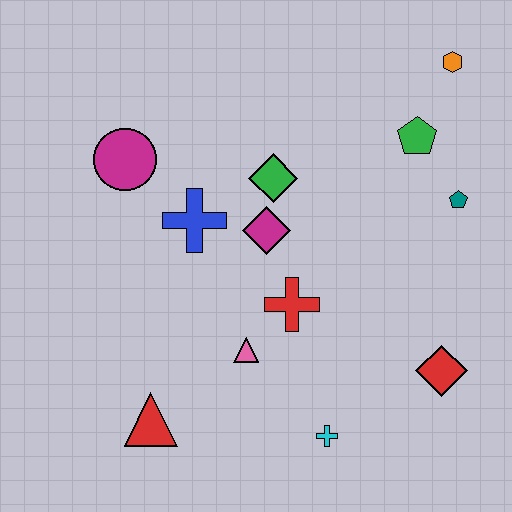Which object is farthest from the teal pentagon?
The red triangle is farthest from the teal pentagon.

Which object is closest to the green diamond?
The magenta diamond is closest to the green diamond.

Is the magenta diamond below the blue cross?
Yes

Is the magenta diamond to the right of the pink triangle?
Yes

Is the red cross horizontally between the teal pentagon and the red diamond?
No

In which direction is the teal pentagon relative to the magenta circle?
The teal pentagon is to the right of the magenta circle.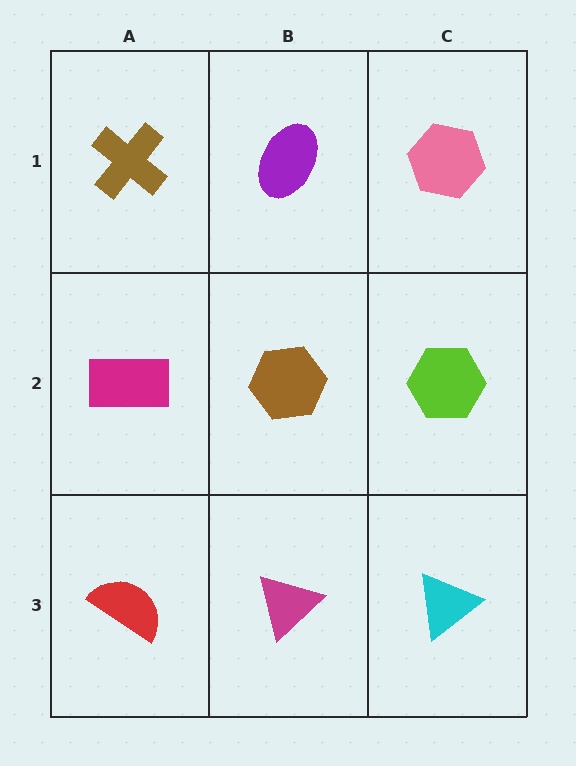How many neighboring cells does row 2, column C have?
3.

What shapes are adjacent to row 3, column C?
A lime hexagon (row 2, column C), a magenta triangle (row 3, column B).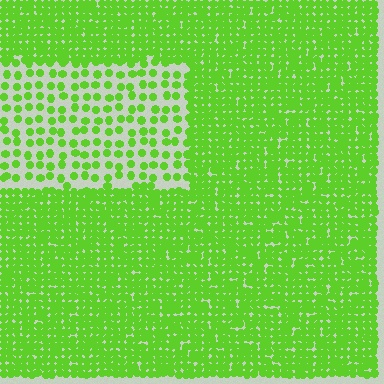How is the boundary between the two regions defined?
The boundary is defined by a change in element density (approximately 2.7x ratio). All elements are the same color, size, and shape.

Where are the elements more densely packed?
The elements are more densely packed outside the rectangle boundary.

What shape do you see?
I see a rectangle.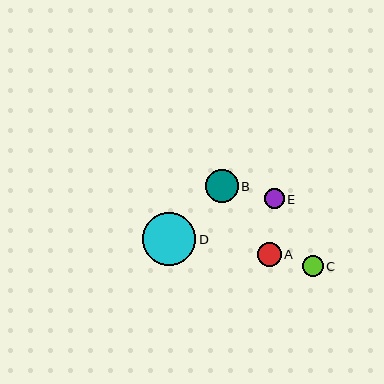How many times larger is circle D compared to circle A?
Circle D is approximately 2.2 times the size of circle A.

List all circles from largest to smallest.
From largest to smallest: D, B, A, C, E.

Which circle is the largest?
Circle D is the largest with a size of approximately 53 pixels.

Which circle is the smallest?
Circle E is the smallest with a size of approximately 20 pixels.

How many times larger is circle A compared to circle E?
Circle A is approximately 1.2 times the size of circle E.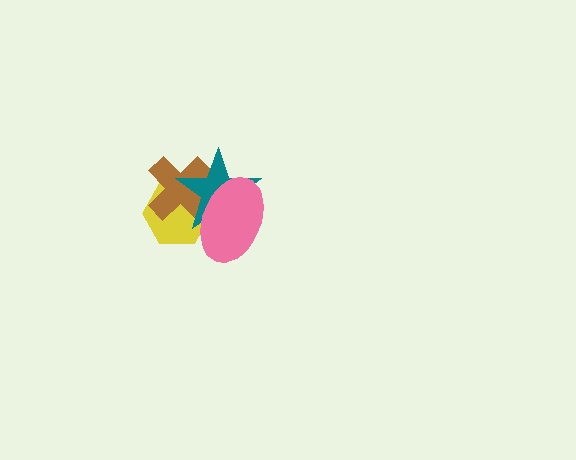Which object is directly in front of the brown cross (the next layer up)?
The teal star is directly in front of the brown cross.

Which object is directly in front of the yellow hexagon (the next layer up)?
The brown cross is directly in front of the yellow hexagon.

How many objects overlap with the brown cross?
3 objects overlap with the brown cross.